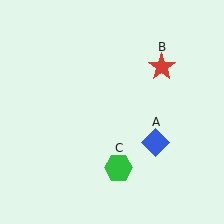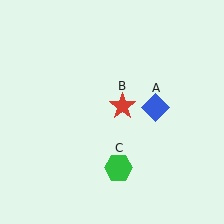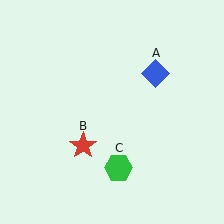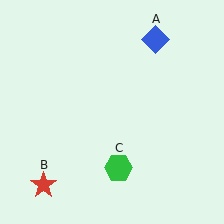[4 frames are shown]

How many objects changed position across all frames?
2 objects changed position: blue diamond (object A), red star (object B).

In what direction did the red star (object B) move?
The red star (object B) moved down and to the left.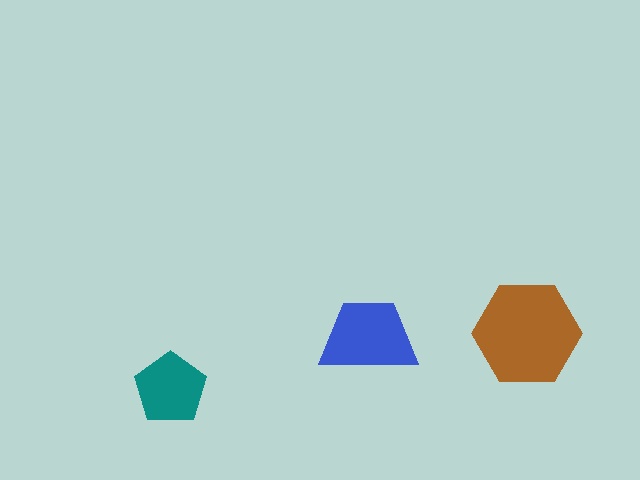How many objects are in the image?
There are 3 objects in the image.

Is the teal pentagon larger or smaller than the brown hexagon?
Smaller.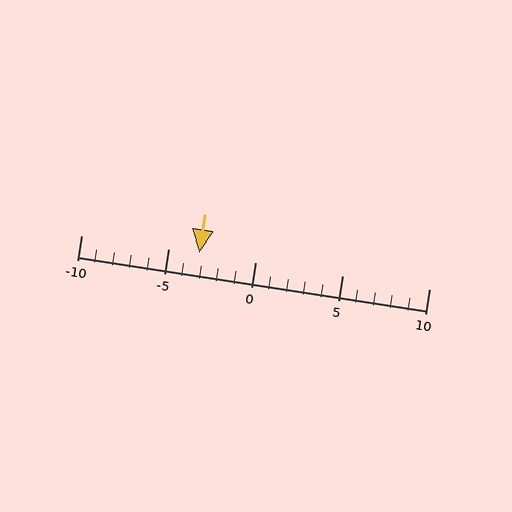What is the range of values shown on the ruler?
The ruler shows values from -10 to 10.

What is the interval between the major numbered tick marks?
The major tick marks are spaced 5 units apart.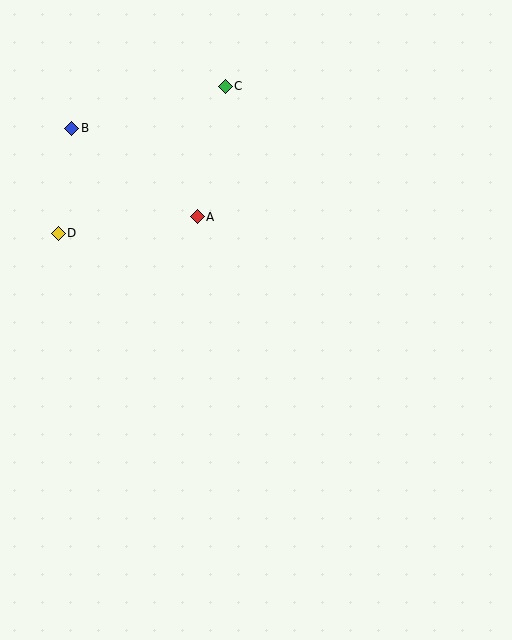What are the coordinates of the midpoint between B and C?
The midpoint between B and C is at (149, 107).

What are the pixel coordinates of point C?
Point C is at (225, 86).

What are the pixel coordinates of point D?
Point D is at (58, 233).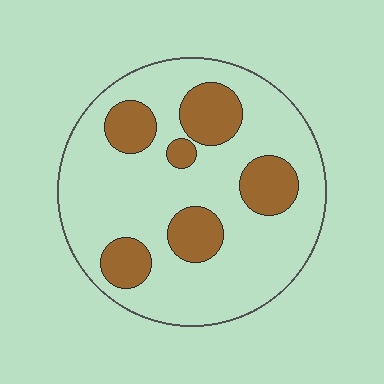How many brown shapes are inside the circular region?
6.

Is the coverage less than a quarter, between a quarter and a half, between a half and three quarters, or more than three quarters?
Less than a quarter.